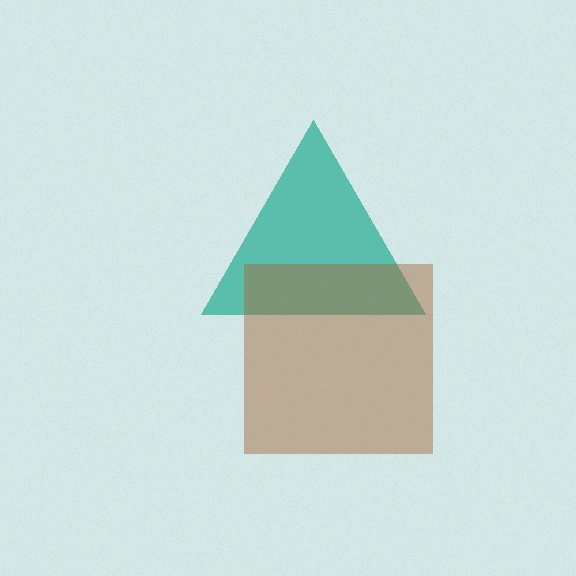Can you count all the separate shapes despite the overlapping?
Yes, there are 2 separate shapes.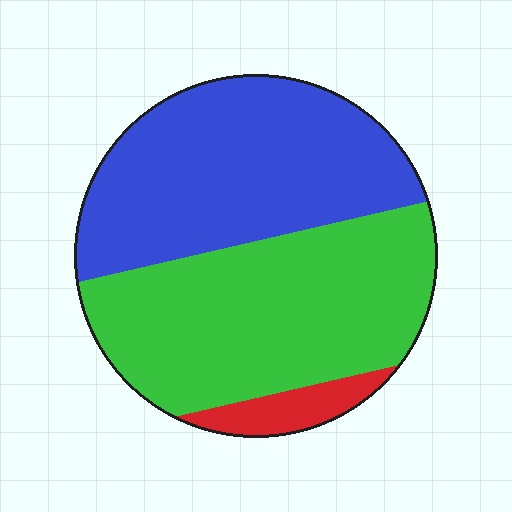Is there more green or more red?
Green.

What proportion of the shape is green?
Green covers about 50% of the shape.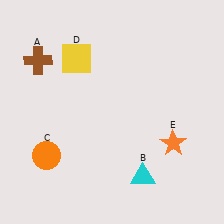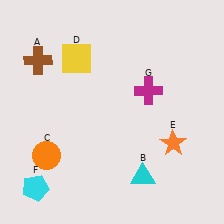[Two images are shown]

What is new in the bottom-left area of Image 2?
A cyan pentagon (F) was added in the bottom-left area of Image 2.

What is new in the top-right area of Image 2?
A magenta cross (G) was added in the top-right area of Image 2.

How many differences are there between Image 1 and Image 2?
There are 2 differences between the two images.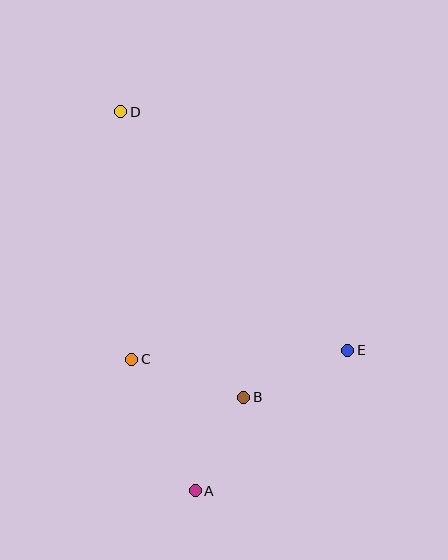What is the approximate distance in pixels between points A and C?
The distance between A and C is approximately 146 pixels.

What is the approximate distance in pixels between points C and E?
The distance between C and E is approximately 216 pixels.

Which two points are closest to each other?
Points A and B are closest to each other.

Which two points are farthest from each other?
Points A and D are farthest from each other.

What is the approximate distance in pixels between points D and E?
The distance between D and E is approximately 329 pixels.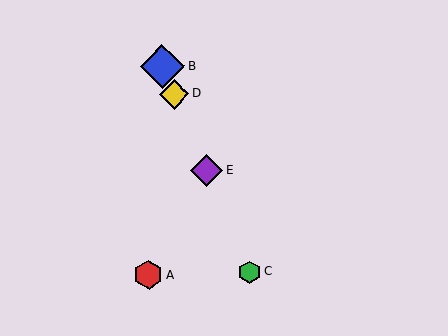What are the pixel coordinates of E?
Object E is at (207, 170).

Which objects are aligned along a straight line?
Objects B, C, D, E are aligned along a straight line.